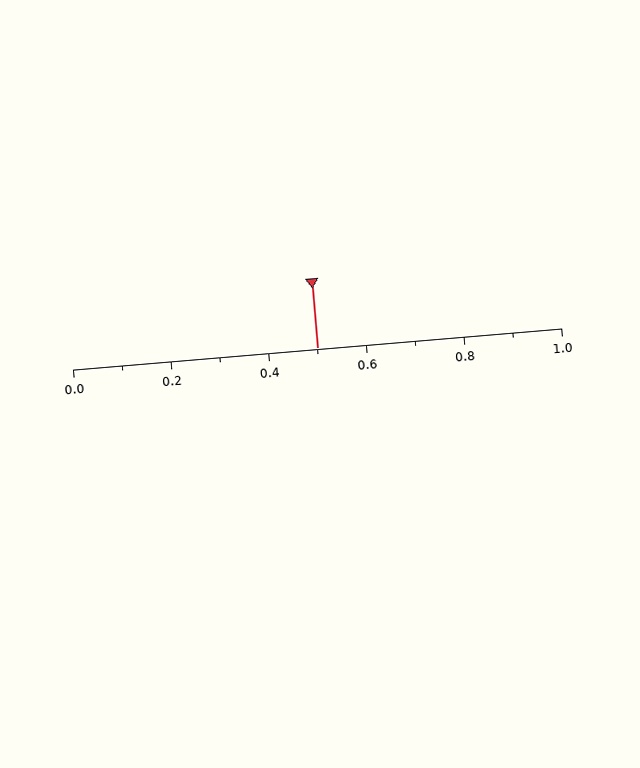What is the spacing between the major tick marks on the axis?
The major ticks are spaced 0.2 apart.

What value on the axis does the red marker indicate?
The marker indicates approximately 0.5.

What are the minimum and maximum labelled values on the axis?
The axis runs from 0.0 to 1.0.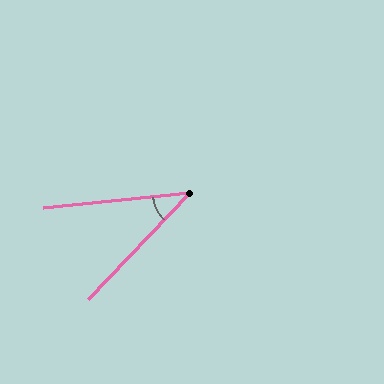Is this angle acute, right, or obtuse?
It is acute.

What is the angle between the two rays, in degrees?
Approximately 41 degrees.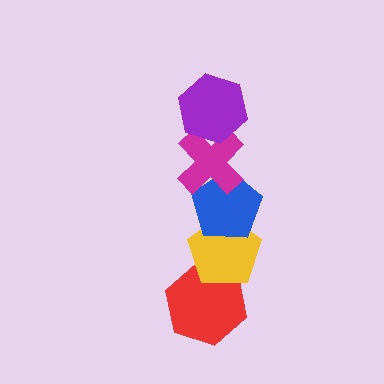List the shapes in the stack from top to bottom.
From top to bottom: the purple hexagon, the magenta cross, the blue pentagon, the yellow pentagon, the red hexagon.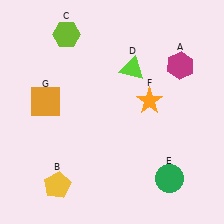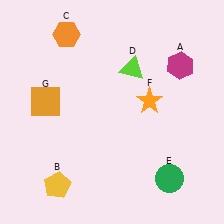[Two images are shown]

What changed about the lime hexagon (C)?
In Image 1, C is lime. In Image 2, it changed to orange.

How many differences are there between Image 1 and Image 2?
There is 1 difference between the two images.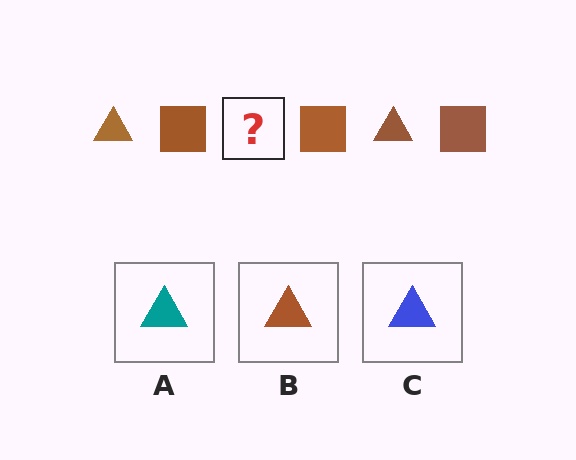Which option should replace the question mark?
Option B.